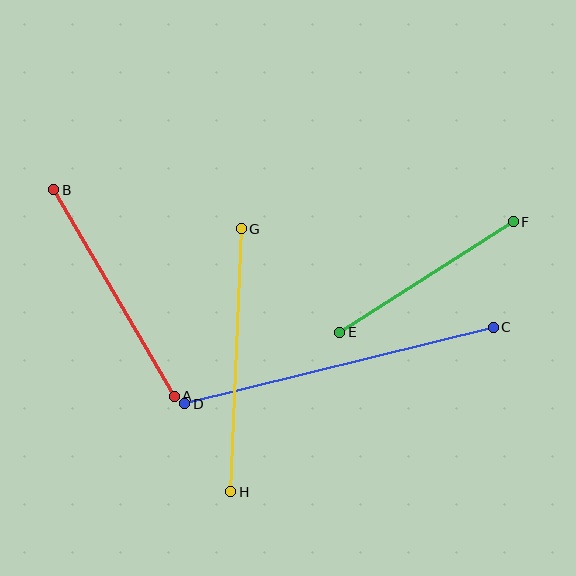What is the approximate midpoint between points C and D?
The midpoint is at approximately (339, 366) pixels.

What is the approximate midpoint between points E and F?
The midpoint is at approximately (427, 277) pixels.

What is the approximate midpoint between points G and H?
The midpoint is at approximately (236, 360) pixels.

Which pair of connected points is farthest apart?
Points C and D are farthest apart.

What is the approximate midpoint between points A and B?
The midpoint is at approximately (114, 293) pixels.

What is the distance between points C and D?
The distance is approximately 318 pixels.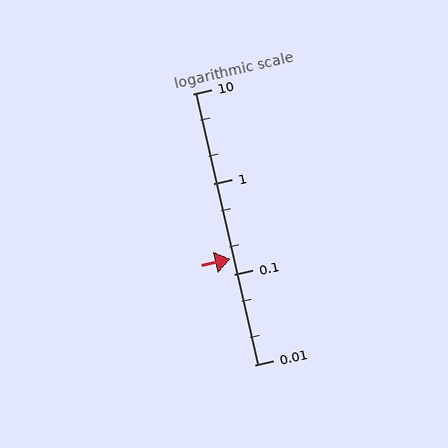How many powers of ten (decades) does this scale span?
The scale spans 3 decades, from 0.01 to 10.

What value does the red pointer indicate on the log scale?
The pointer indicates approximately 0.15.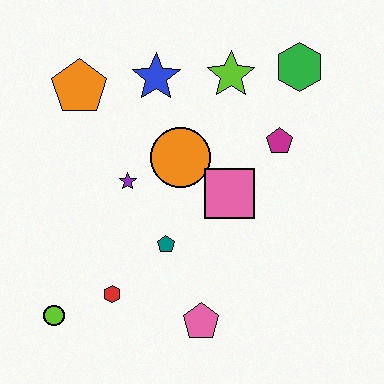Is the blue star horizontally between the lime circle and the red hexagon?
No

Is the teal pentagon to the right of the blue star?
Yes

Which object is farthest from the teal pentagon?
The green hexagon is farthest from the teal pentagon.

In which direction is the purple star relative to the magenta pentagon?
The purple star is to the left of the magenta pentagon.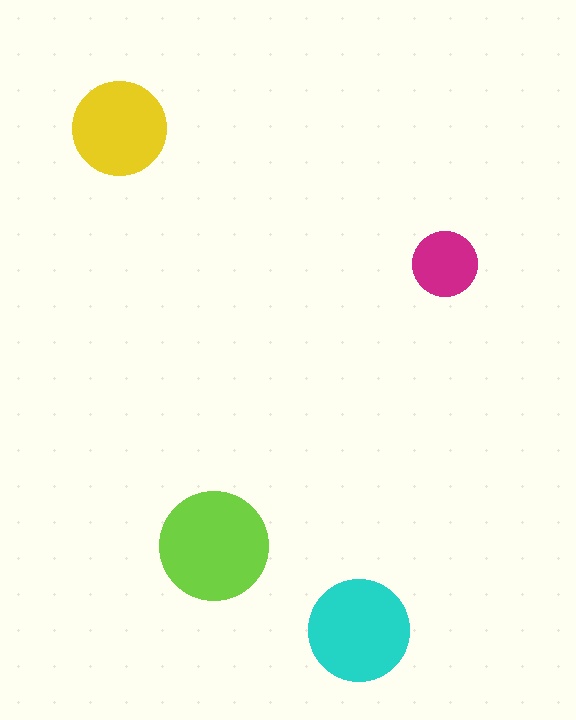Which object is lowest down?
The cyan circle is bottommost.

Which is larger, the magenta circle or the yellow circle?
The yellow one.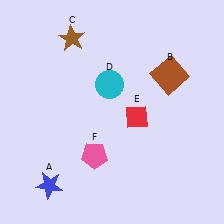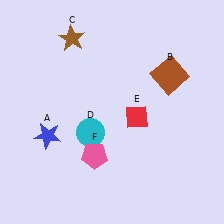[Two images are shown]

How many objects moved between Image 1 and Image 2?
2 objects moved between the two images.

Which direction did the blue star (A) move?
The blue star (A) moved up.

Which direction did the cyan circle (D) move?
The cyan circle (D) moved down.